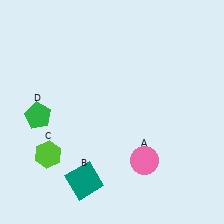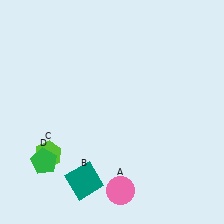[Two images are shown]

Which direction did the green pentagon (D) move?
The green pentagon (D) moved down.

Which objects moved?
The objects that moved are: the pink circle (A), the green pentagon (D).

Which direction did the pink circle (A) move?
The pink circle (A) moved down.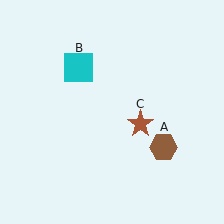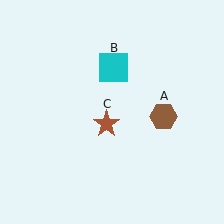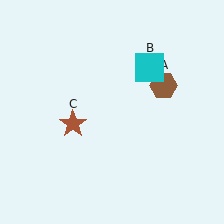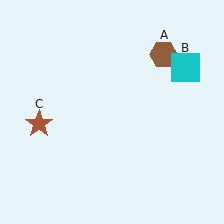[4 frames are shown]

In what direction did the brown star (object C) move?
The brown star (object C) moved left.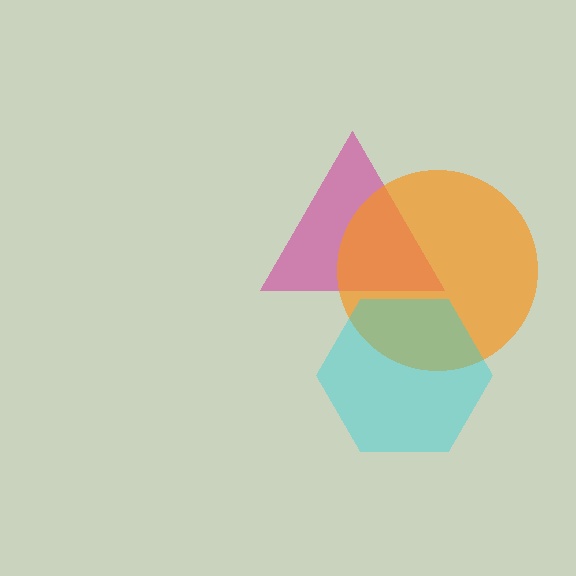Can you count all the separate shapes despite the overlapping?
Yes, there are 3 separate shapes.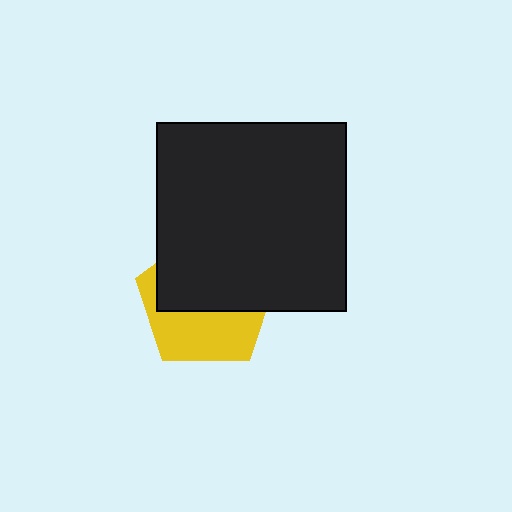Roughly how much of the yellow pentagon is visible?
A small part of it is visible (roughly 44%).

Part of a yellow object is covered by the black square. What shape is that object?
It is a pentagon.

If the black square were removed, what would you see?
You would see the complete yellow pentagon.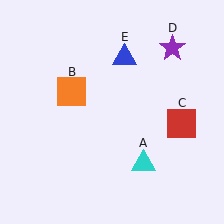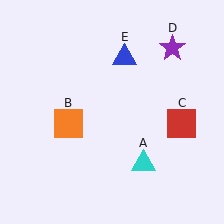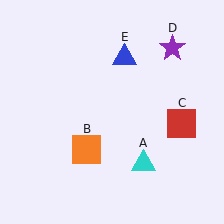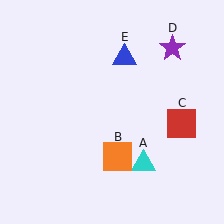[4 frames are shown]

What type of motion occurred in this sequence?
The orange square (object B) rotated counterclockwise around the center of the scene.